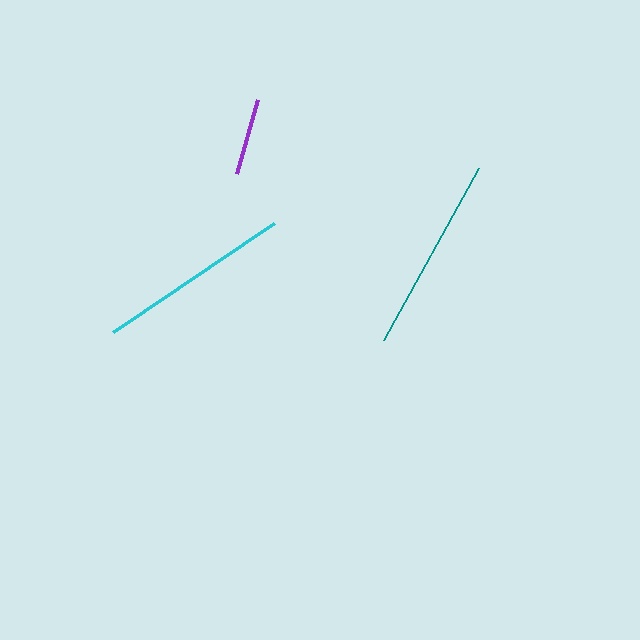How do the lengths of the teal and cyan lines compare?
The teal and cyan lines are approximately the same length.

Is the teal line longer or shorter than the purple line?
The teal line is longer than the purple line.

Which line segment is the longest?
The teal line is the longest at approximately 196 pixels.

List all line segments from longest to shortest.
From longest to shortest: teal, cyan, purple.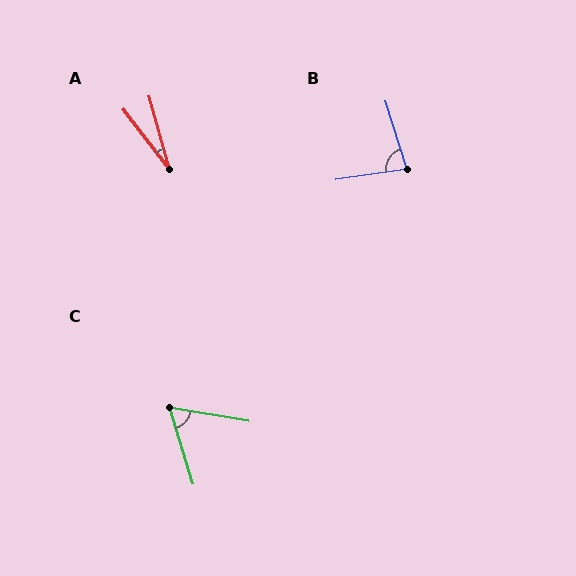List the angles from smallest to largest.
A (22°), C (63°), B (81°).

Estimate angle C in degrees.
Approximately 63 degrees.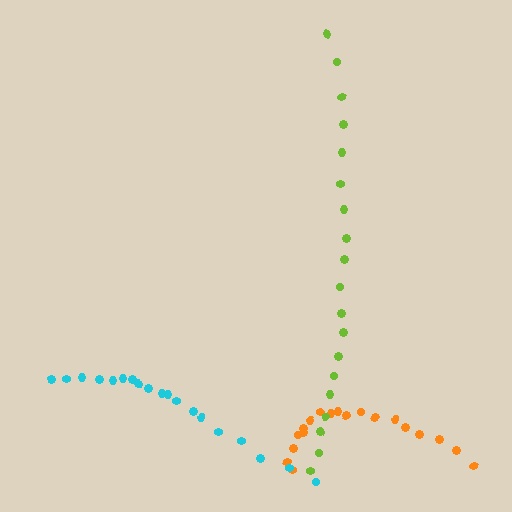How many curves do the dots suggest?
There are 3 distinct paths.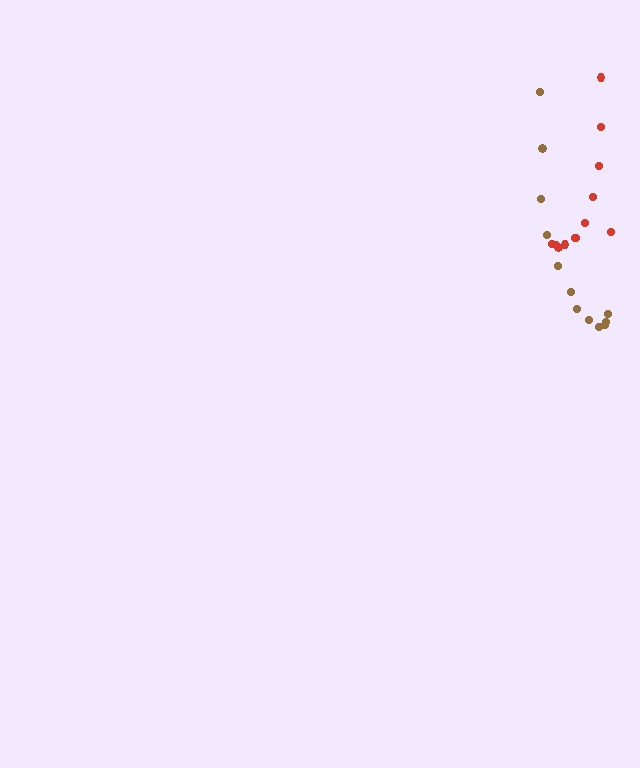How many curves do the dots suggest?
There are 2 distinct paths.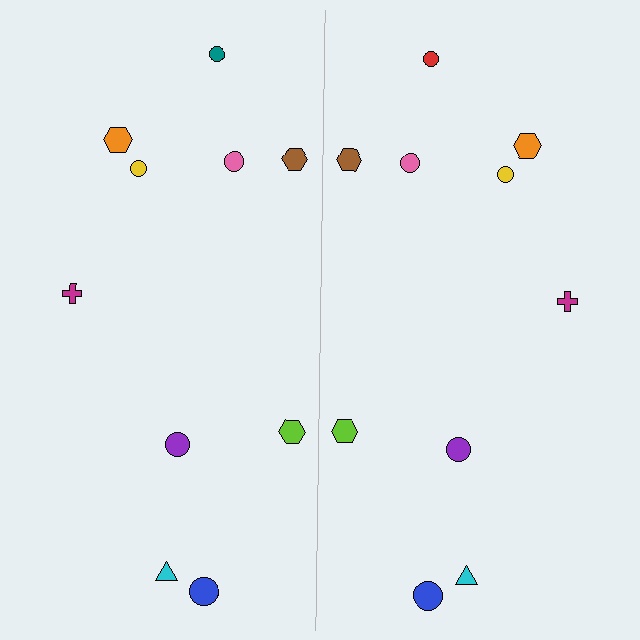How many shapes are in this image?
There are 20 shapes in this image.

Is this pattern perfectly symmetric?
No, the pattern is not perfectly symmetric. The red circle on the right side breaks the symmetry — its mirror counterpart is teal.